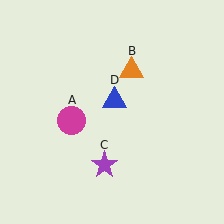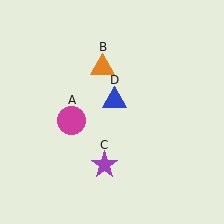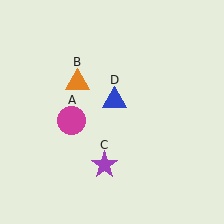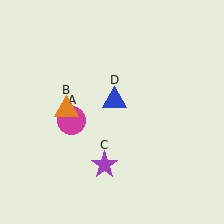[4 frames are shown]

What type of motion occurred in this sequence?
The orange triangle (object B) rotated counterclockwise around the center of the scene.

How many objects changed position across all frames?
1 object changed position: orange triangle (object B).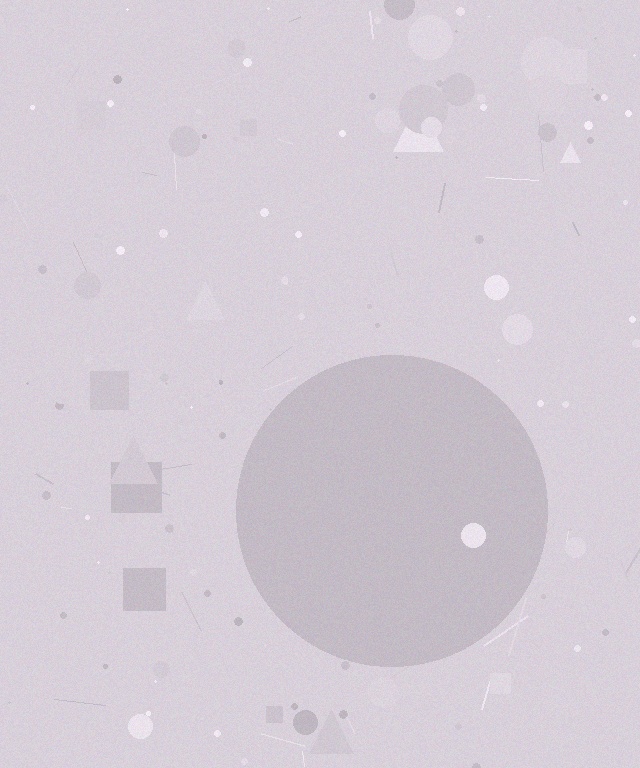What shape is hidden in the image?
A circle is hidden in the image.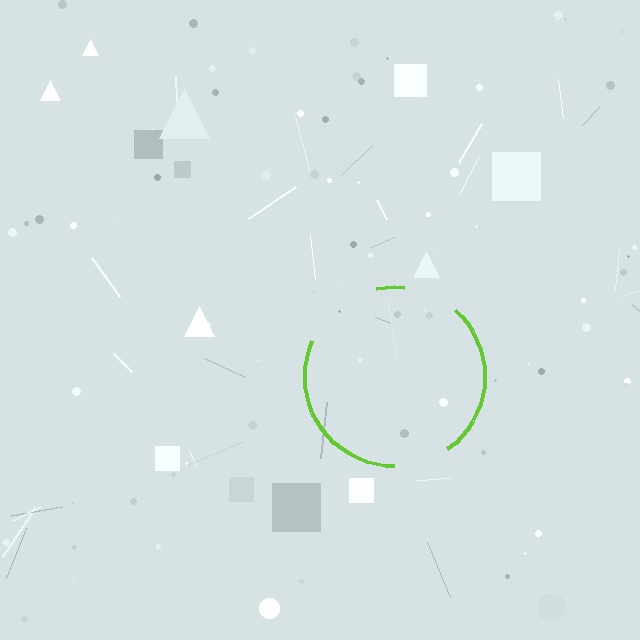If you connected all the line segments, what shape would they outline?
They would outline a circle.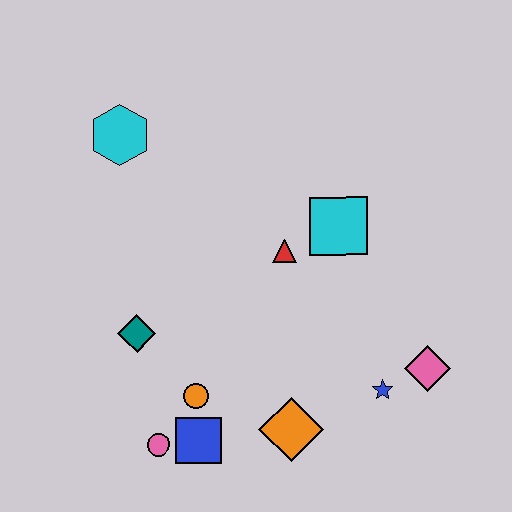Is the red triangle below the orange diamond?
No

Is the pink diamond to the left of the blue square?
No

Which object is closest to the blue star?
The pink diamond is closest to the blue star.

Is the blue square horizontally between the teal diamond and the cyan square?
Yes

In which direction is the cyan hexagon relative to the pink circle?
The cyan hexagon is above the pink circle.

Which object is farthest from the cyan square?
The pink circle is farthest from the cyan square.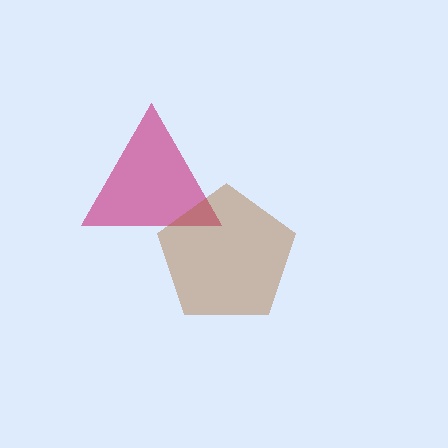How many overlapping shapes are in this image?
There are 2 overlapping shapes in the image.